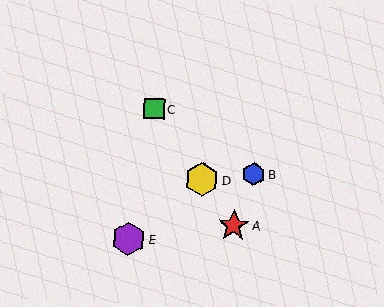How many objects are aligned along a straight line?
3 objects (A, C, D) are aligned along a straight line.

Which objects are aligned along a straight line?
Objects A, C, D are aligned along a straight line.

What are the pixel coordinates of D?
Object D is at (202, 179).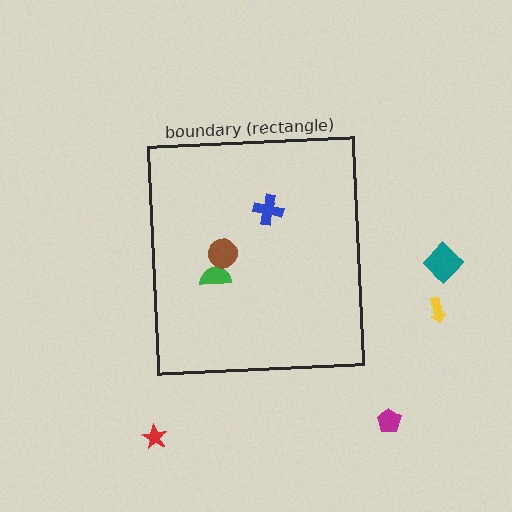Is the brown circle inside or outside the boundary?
Inside.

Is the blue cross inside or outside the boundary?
Inside.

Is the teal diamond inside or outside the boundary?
Outside.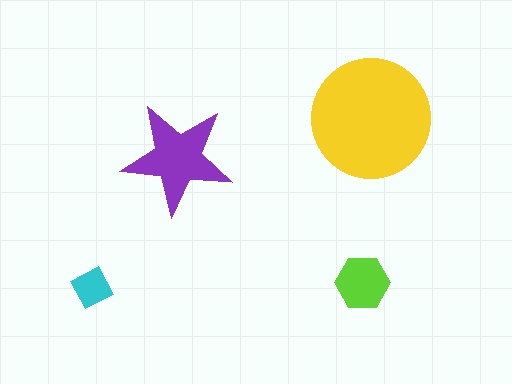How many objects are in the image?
There are 4 objects in the image.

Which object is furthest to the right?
The yellow circle is rightmost.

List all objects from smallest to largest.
The cyan diamond, the lime hexagon, the purple star, the yellow circle.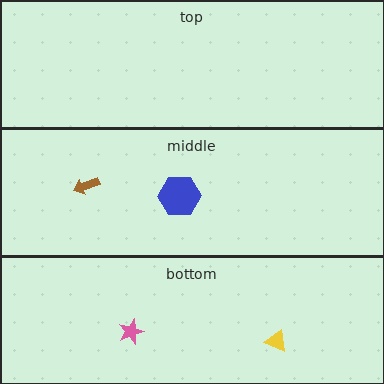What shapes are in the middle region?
The blue hexagon, the brown arrow.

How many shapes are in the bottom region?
2.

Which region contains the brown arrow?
The middle region.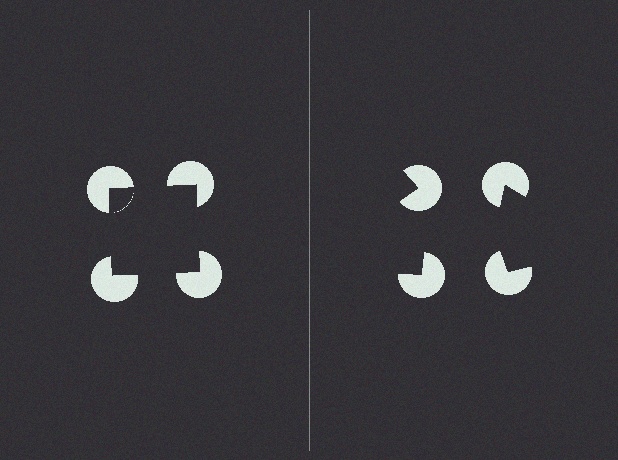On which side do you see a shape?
An illusory square appears on the left side. On the right side the wedge cuts are rotated, so no coherent shape forms.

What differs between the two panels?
The pac-man discs are positioned identically on both sides; only the wedge orientations differ. On the left they align to a square; on the right they are misaligned.